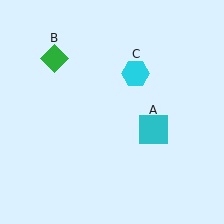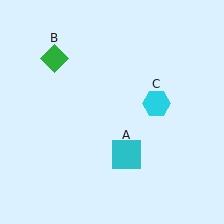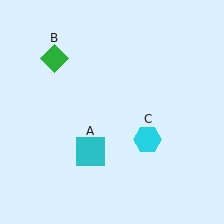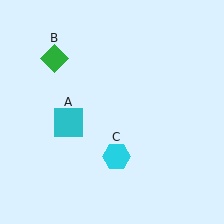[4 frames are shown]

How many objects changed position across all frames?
2 objects changed position: cyan square (object A), cyan hexagon (object C).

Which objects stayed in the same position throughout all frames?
Green diamond (object B) remained stationary.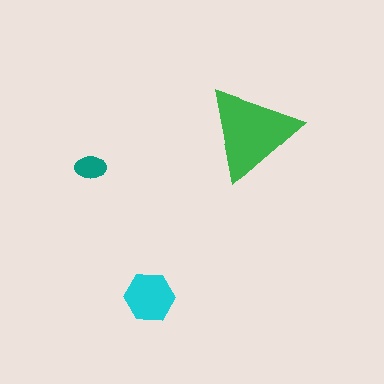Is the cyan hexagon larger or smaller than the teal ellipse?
Larger.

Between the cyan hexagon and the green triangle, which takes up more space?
The green triangle.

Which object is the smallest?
The teal ellipse.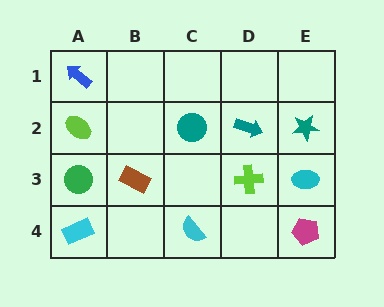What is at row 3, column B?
A brown rectangle.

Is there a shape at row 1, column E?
No, that cell is empty.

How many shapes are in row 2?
4 shapes.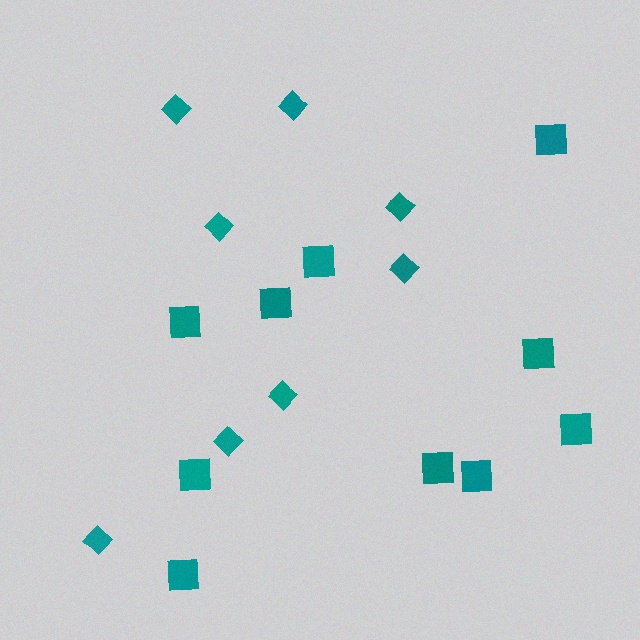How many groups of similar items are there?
There are 2 groups: one group of squares (10) and one group of diamonds (8).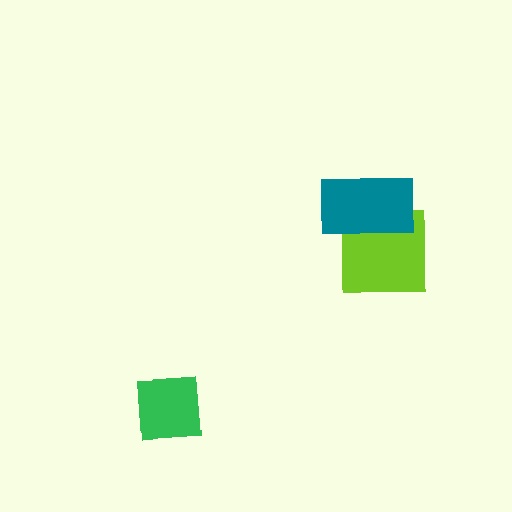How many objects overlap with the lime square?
1 object overlaps with the lime square.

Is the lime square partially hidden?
Yes, it is partially covered by another shape.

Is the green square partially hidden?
No, no other shape covers it.